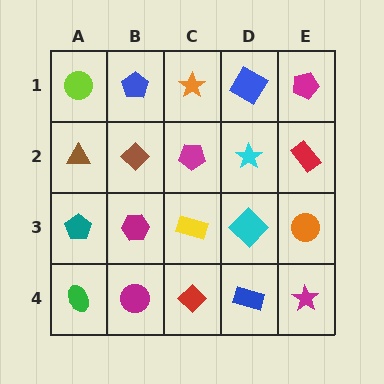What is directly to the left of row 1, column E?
A blue diamond.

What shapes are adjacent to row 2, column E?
A magenta pentagon (row 1, column E), an orange circle (row 3, column E), a cyan star (row 2, column D).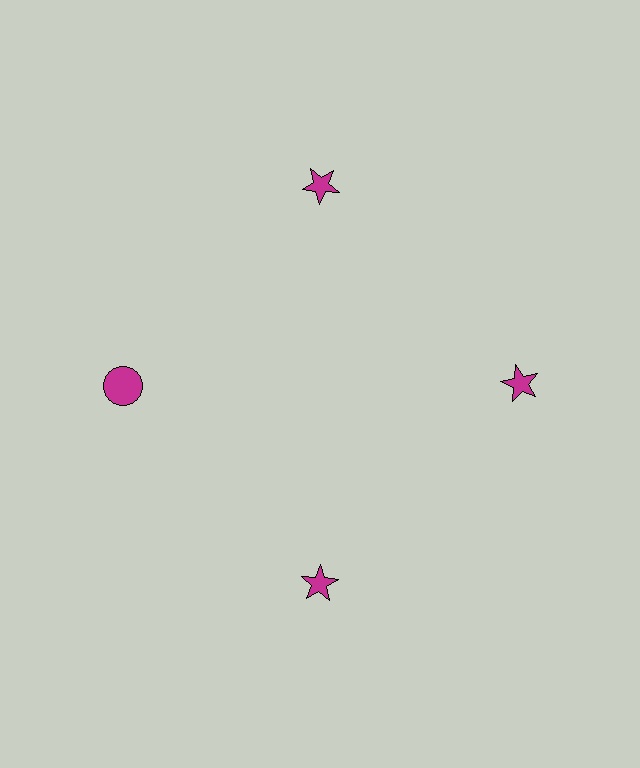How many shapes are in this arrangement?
There are 4 shapes arranged in a ring pattern.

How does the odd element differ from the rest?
It has a different shape: circle instead of star.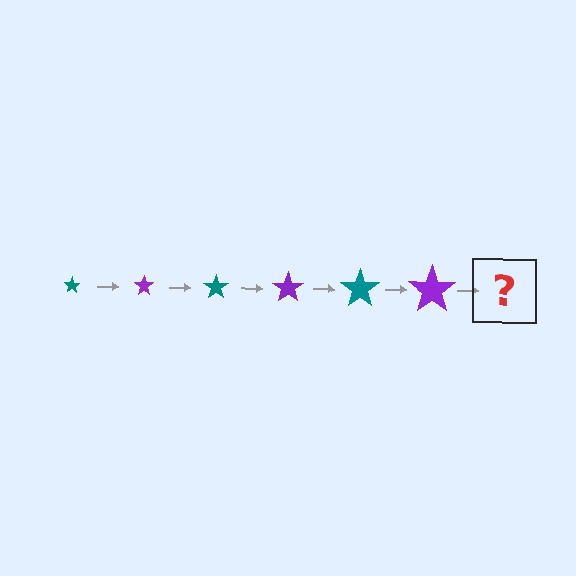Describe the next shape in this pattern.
It should be a teal star, larger than the previous one.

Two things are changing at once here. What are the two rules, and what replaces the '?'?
The two rules are that the star grows larger each step and the color cycles through teal and purple. The '?' should be a teal star, larger than the previous one.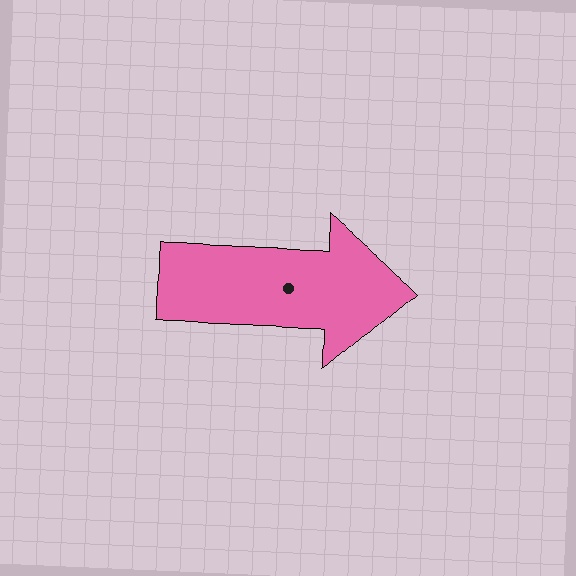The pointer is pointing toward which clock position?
Roughly 3 o'clock.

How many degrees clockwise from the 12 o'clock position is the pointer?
Approximately 91 degrees.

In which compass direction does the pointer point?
East.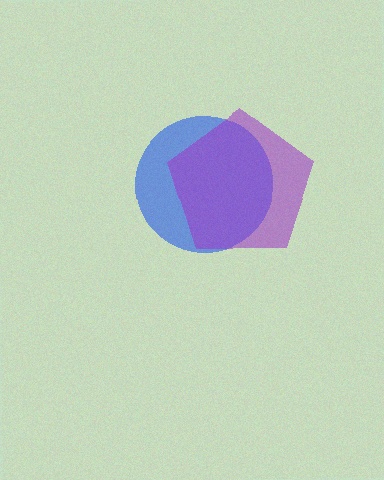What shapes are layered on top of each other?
The layered shapes are: a blue circle, a purple pentagon.